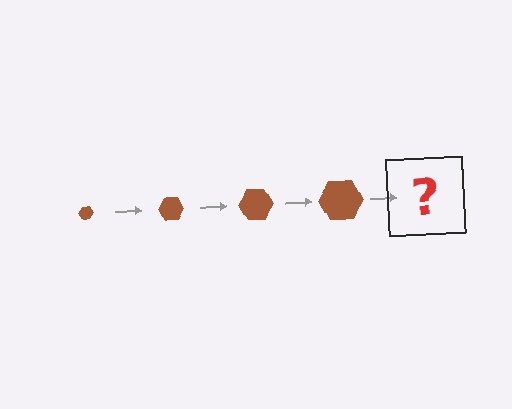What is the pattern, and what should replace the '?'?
The pattern is that the hexagon gets progressively larger each step. The '?' should be a brown hexagon, larger than the previous one.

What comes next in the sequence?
The next element should be a brown hexagon, larger than the previous one.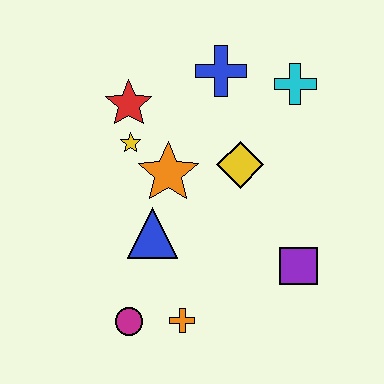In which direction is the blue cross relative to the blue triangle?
The blue cross is above the blue triangle.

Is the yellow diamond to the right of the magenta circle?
Yes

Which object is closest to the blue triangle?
The orange star is closest to the blue triangle.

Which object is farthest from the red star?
The purple square is farthest from the red star.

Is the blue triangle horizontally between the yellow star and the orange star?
Yes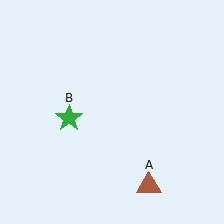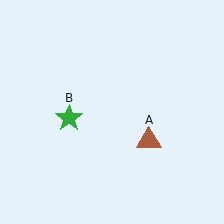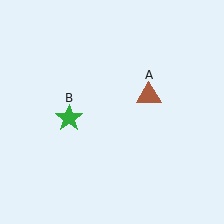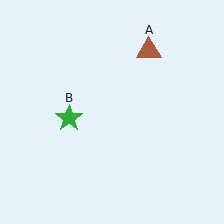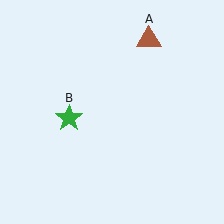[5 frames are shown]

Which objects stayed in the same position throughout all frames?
Green star (object B) remained stationary.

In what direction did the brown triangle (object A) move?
The brown triangle (object A) moved up.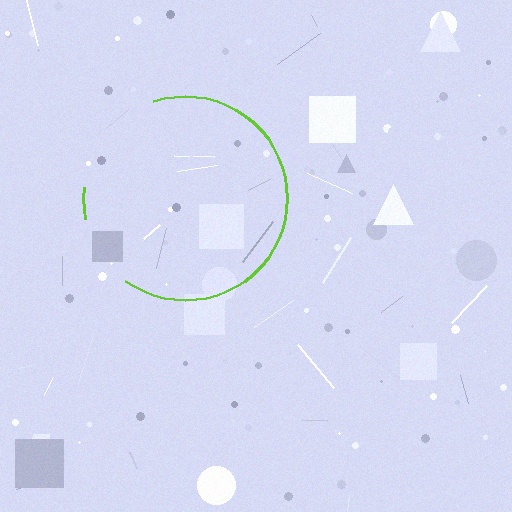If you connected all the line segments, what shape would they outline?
They would outline a circle.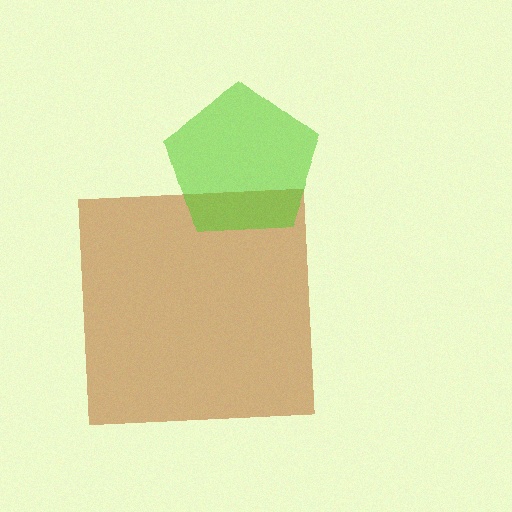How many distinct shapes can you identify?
There are 2 distinct shapes: a brown square, a lime pentagon.